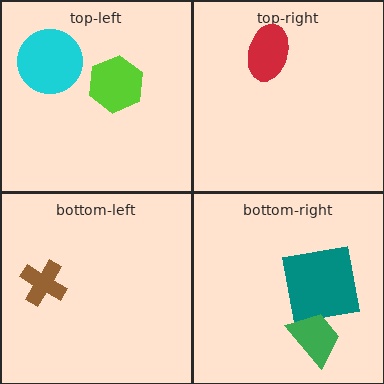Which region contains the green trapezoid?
The bottom-right region.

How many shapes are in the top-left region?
2.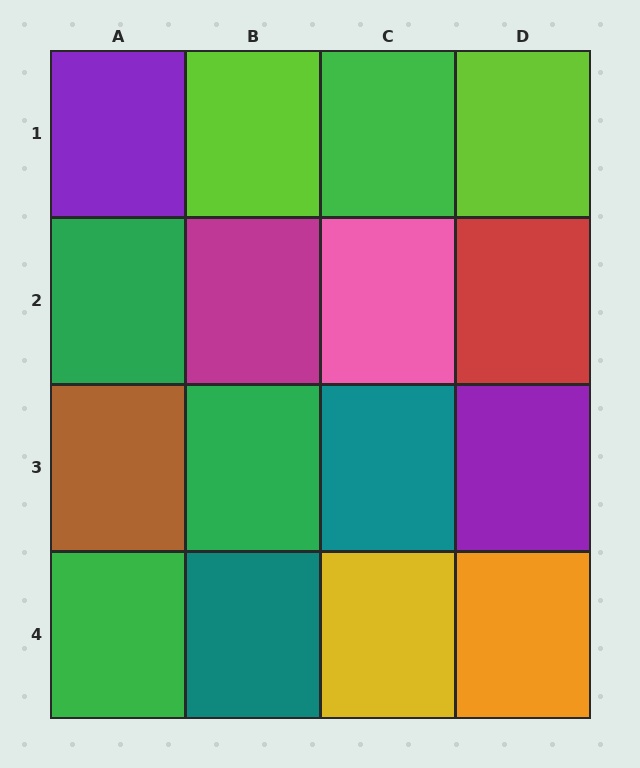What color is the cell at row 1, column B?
Lime.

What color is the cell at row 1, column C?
Green.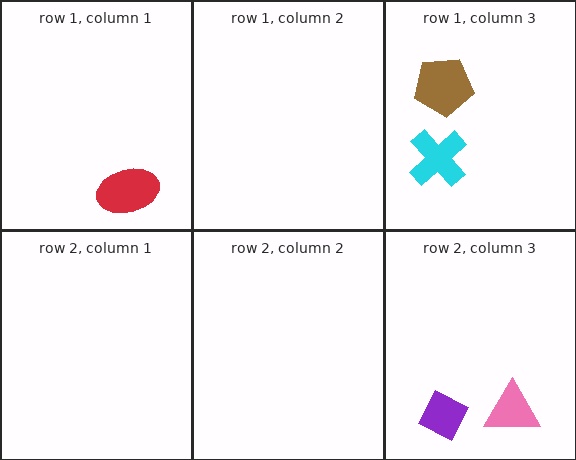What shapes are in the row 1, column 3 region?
The brown pentagon, the cyan cross.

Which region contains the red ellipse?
The row 1, column 1 region.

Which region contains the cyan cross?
The row 1, column 3 region.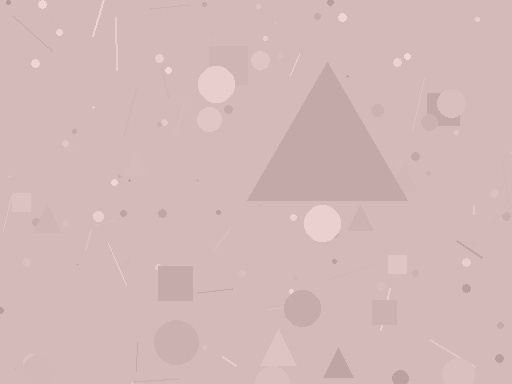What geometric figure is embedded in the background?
A triangle is embedded in the background.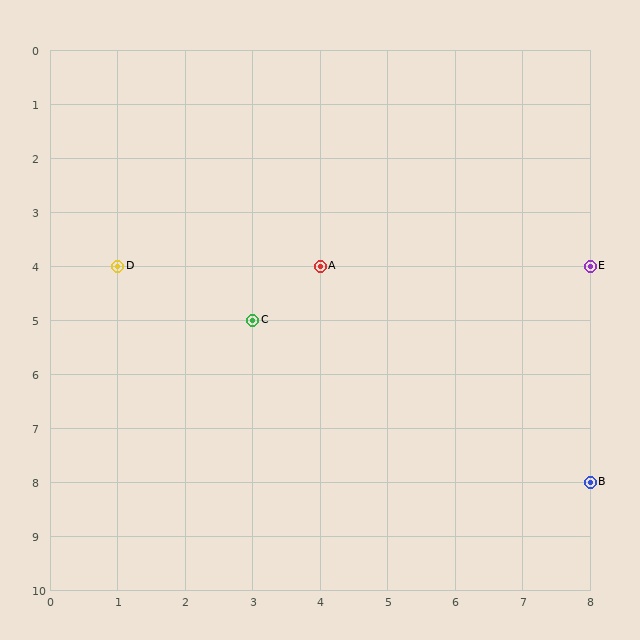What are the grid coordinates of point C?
Point C is at grid coordinates (3, 5).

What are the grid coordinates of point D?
Point D is at grid coordinates (1, 4).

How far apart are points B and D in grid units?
Points B and D are 7 columns and 4 rows apart (about 8.1 grid units diagonally).